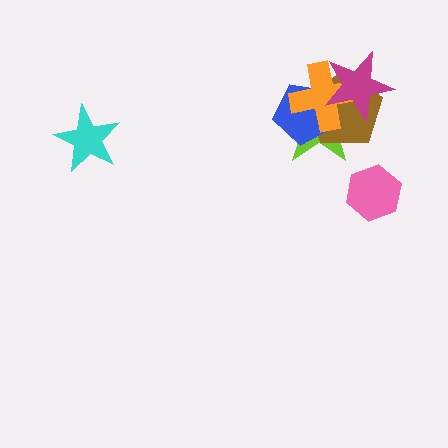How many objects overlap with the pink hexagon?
0 objects overlap with the pink hexagon.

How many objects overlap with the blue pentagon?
4 objects overlap with the blue pentagon.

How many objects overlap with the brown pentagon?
4 objects overlap with the brown pentagon.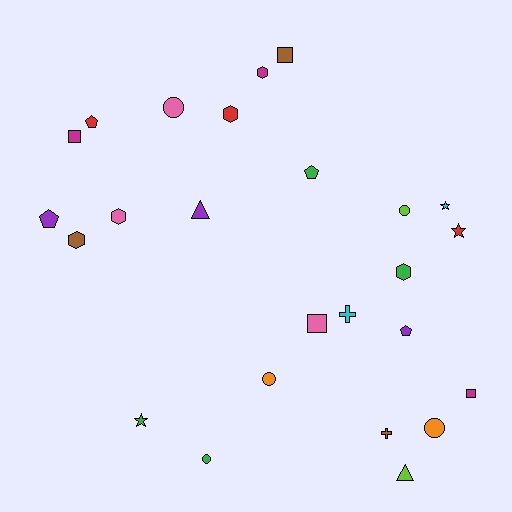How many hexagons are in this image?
There are 5 hexagons.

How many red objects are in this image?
There are 3 red objects.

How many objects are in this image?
There are 25 objects.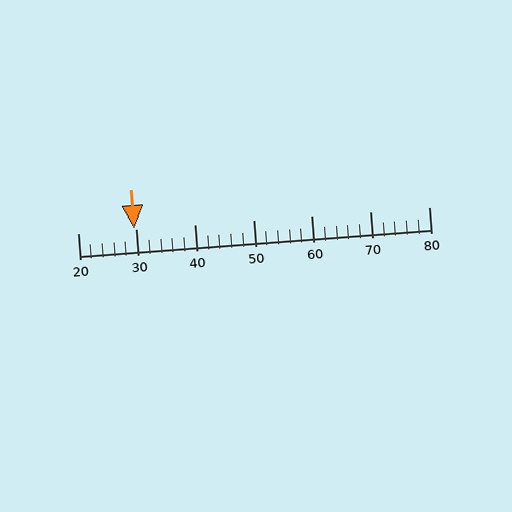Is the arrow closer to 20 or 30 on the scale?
The arrow is closer to 30.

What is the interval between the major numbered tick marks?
The major tick marks are spaced 10 units apart.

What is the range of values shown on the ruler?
The ruler shows values from 20 to 80.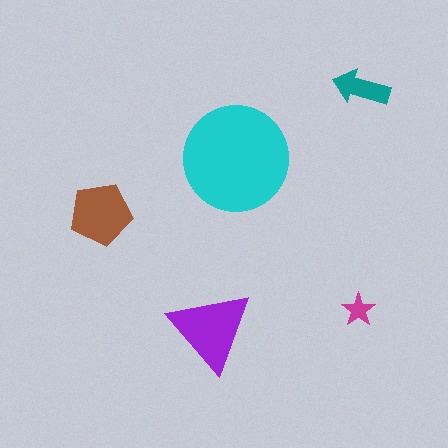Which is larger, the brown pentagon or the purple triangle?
The purple triangle.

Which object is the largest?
The cyan circle.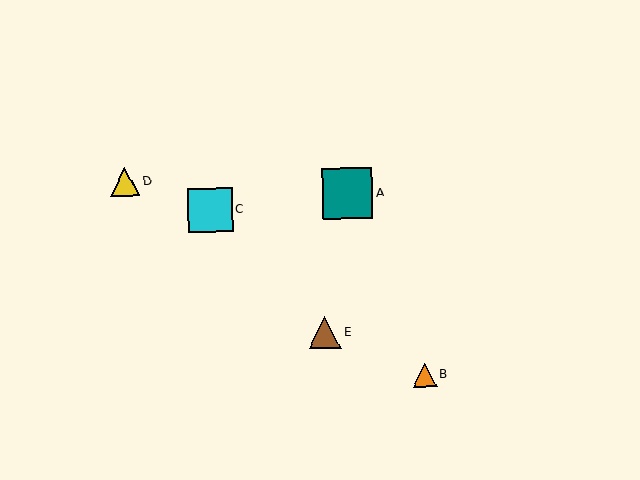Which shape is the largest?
The teal square (labeled A) is the largest.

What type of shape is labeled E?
Shape E is a brown triangle.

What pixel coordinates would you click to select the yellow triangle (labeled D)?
Click at (125, 182) to select the yellow triangle D.